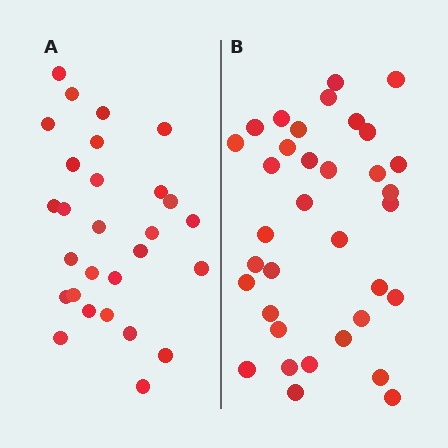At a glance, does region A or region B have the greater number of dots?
Region B (the right region) has more dots.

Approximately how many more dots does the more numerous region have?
Region B has roughly 8 or so more dots than region A.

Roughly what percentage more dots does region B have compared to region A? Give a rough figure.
About 25% more.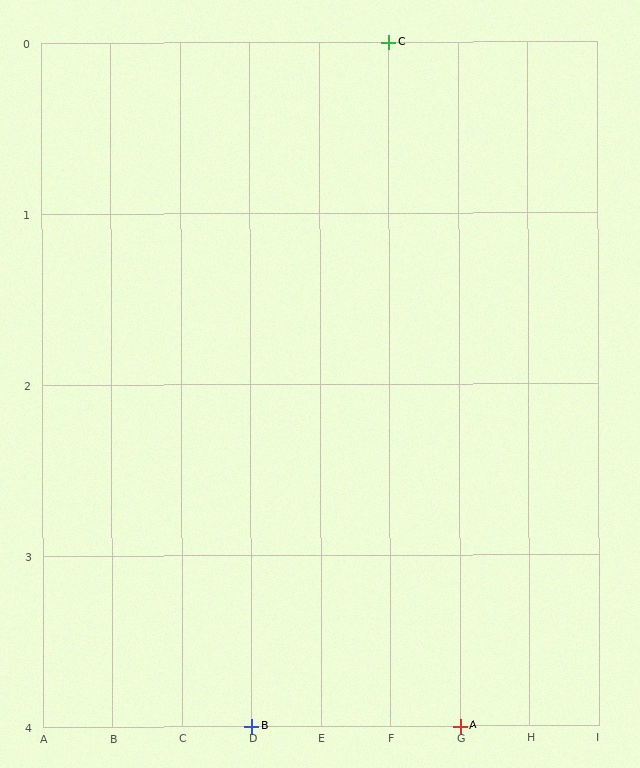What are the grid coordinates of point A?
Point A is at grid coordinates (G, 4).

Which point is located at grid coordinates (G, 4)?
Point A is at (G, 4).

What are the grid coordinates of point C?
Point C is at grid coordinates (F, 0).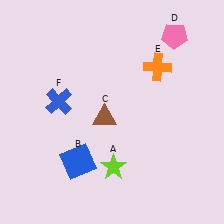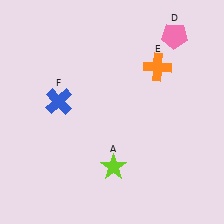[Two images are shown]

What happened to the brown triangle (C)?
The brown triangle (C) was removed in Image 2. It was in the bottom-left area of Image 1.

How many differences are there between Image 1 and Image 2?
There are 2 differences between the two images.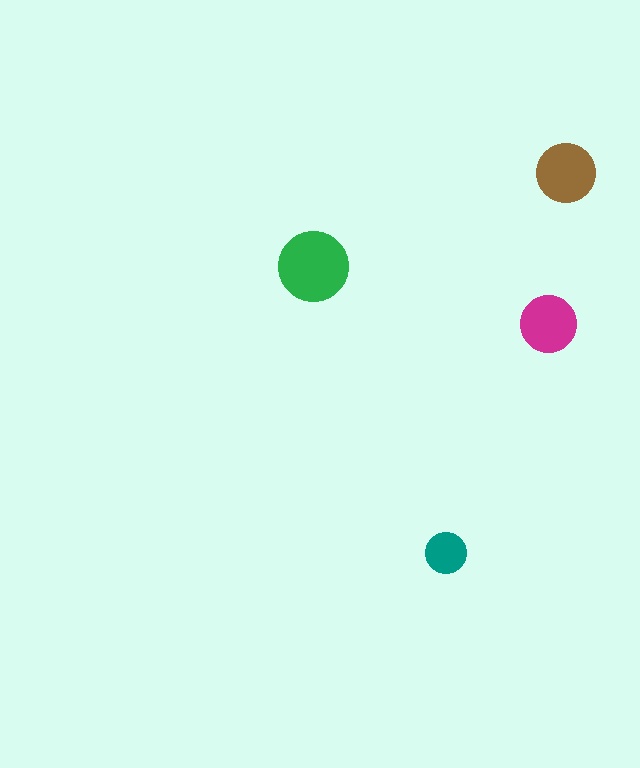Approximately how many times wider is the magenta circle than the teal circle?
About 1.5 times wider.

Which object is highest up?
The brown circle is topmost.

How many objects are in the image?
There are 4 objects in the image.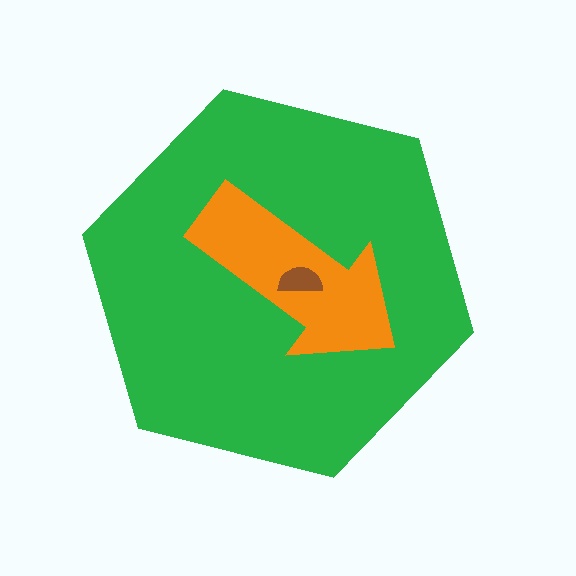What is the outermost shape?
The green hexagon.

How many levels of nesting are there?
3.